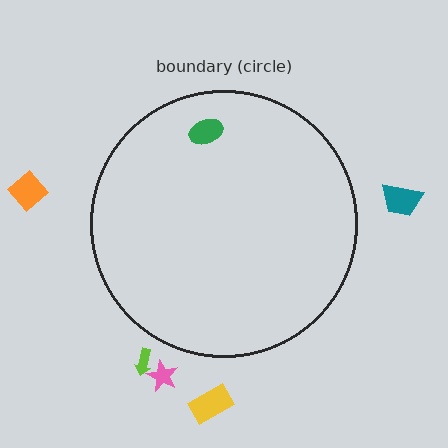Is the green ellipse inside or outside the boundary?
Inside.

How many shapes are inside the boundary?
1 inside, 5 outside.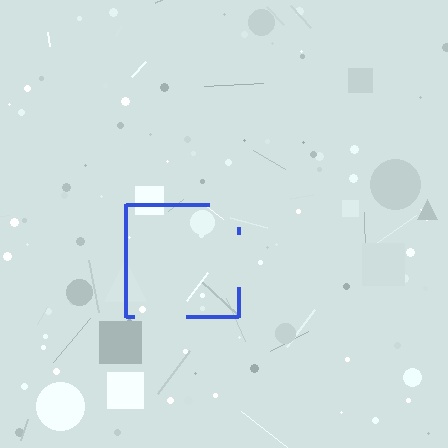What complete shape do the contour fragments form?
The contour fragments form a square.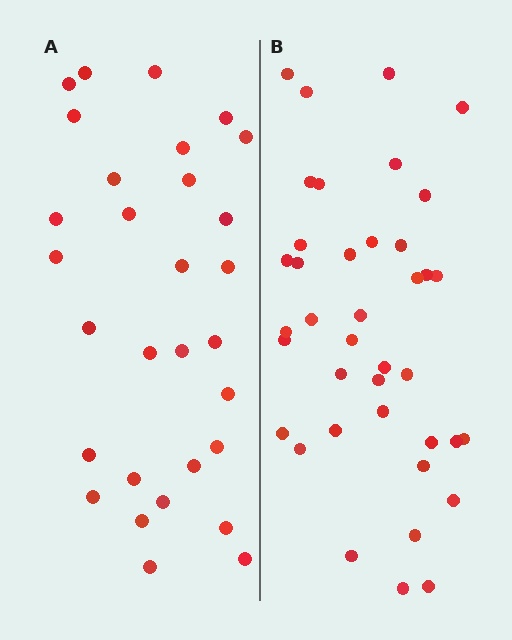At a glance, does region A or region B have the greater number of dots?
Region B (the right region) has more dots.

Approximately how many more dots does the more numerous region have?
Region B has roughly 8 or so more dots than region A.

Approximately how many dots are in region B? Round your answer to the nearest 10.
About 40 dots. (The exact count is 39, which rounds to 40.)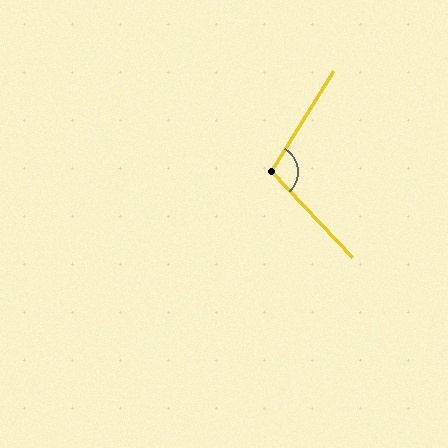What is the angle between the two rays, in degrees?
Approximately 105 degrees.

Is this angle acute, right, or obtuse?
It is obtuse.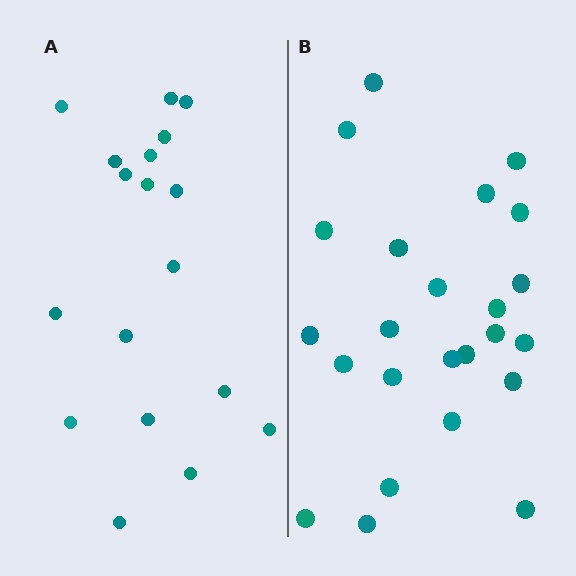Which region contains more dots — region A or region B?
Region B (the right region) has more dots.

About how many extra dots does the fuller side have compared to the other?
Region B has about 6 more dots than region A.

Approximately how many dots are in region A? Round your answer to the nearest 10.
About 20 dots. (The exact count is 18, which rounds to 20.)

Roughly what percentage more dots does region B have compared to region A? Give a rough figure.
About 35% more.